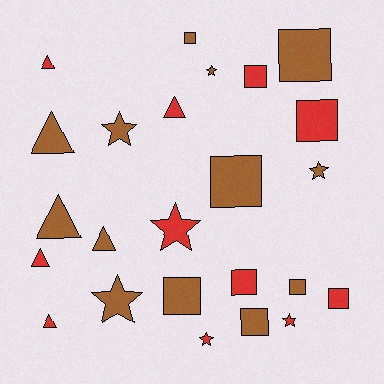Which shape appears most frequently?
Square, with 10 objects.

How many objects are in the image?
There are 24 objects.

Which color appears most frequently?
Brown, with 13 objects.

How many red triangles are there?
There are 4 red triangles.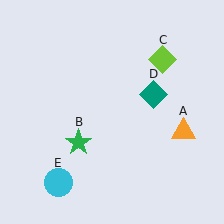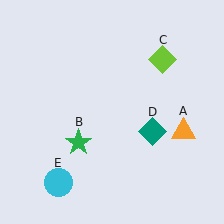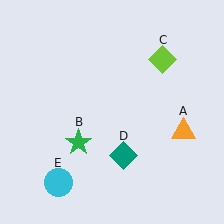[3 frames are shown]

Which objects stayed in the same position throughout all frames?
Orange triangle (object A) and green star (object B) and lime diamond (object C) and cyan circle (object E) remained stationary.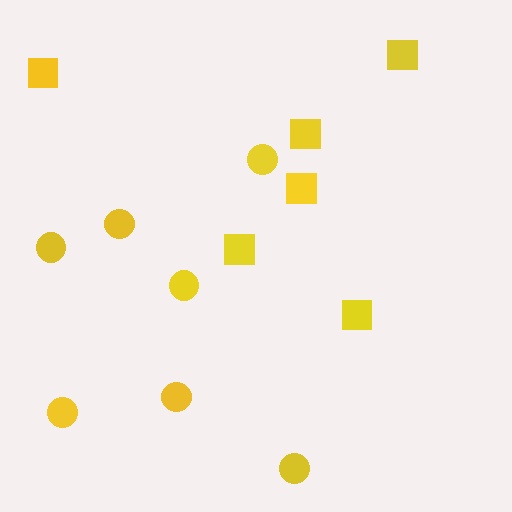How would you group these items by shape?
There are 2 groups: one group of circles (7) and one group of squares (6).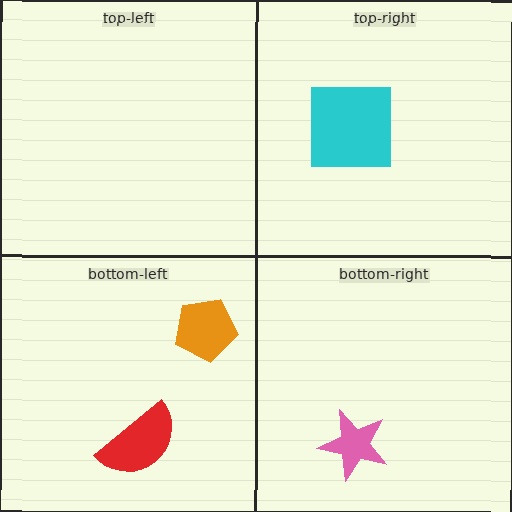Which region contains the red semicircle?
The bottom-left region.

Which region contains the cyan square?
The top-right region.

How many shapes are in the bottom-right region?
1.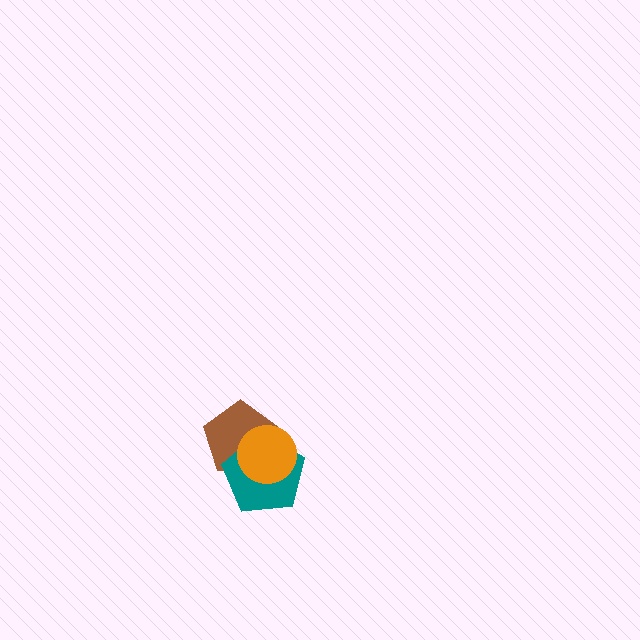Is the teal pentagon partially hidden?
Yes, it is partially covered by another shape.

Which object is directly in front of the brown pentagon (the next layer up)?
The teal pentagon is directly in front of the brown pentagon.